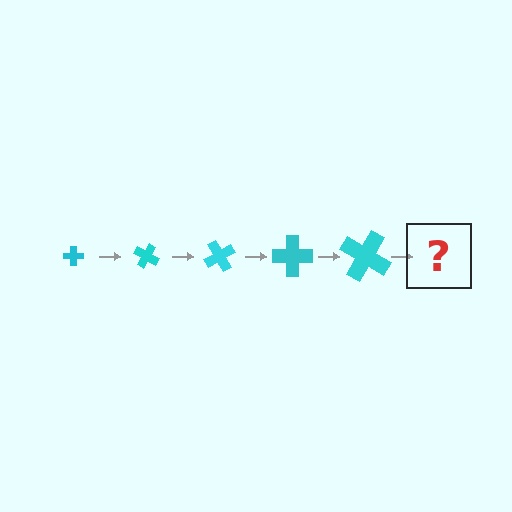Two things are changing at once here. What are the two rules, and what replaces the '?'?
The two rules are that the cross grows larger each step and it rotates 30 degrees each step. The '?' should be a cross, larger than the previous one and rotated 150 degrees from the start.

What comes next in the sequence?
The next element should be a cross, larger than the previous one and rotated 150 degrees from the start.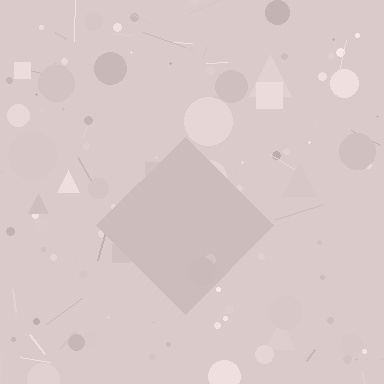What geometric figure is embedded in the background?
A diamond is embedded in the background.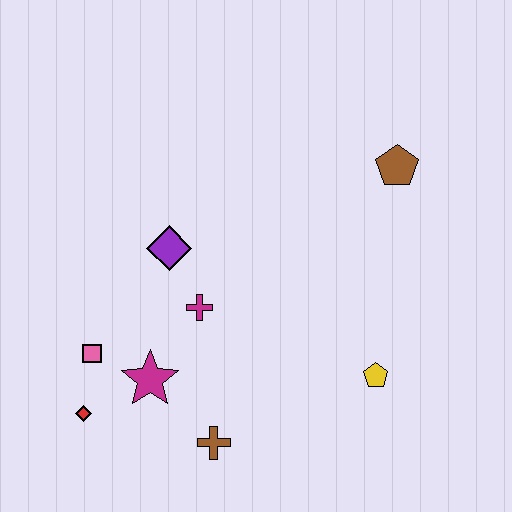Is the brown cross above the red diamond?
No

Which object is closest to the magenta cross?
The purple diamond is closest to the magenta cross.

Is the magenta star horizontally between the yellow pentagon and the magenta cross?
No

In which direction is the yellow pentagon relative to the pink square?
The yellow pentagon is to the right of the pink square.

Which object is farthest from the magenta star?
The brown pentagon is farthest from the magenta star.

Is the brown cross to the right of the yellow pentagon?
No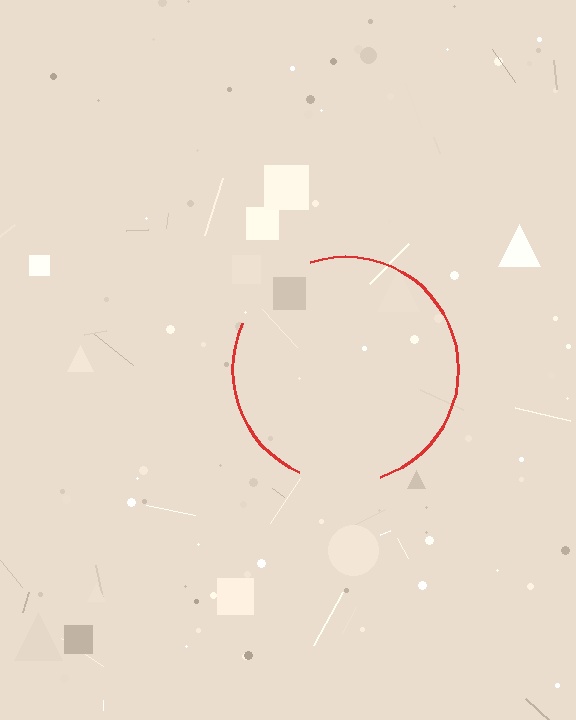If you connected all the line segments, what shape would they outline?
They would outline a circle.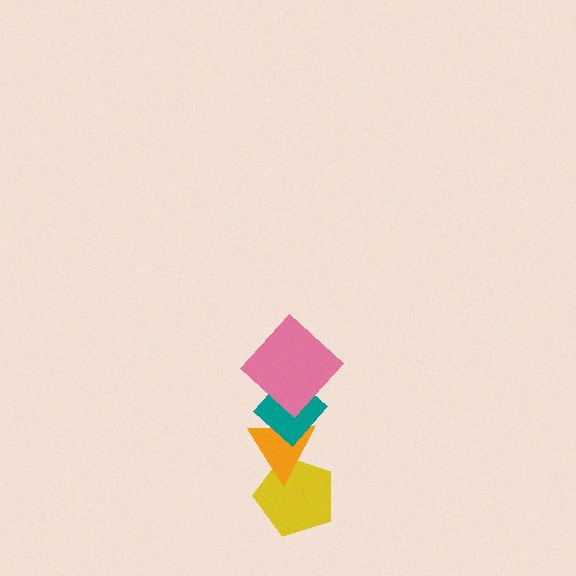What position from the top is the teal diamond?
The teal diamond is 2nd from the top.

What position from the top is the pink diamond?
The pink diamond is 1st from the top.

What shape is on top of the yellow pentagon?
The orange triangle is on top of the yellow pentagon.